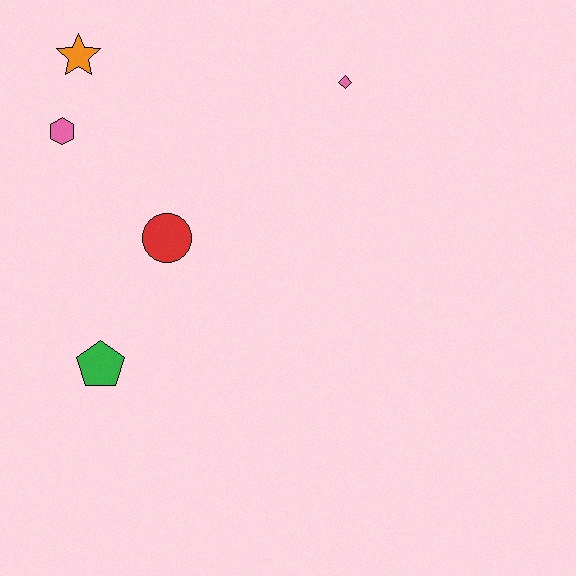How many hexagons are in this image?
There is 1 hexagon.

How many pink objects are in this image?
There are 2 pink objects.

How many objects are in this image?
There are 5 objects.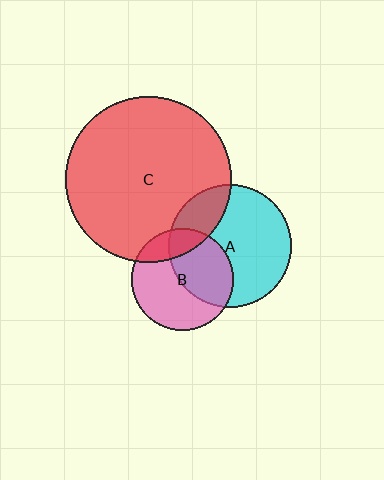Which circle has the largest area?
Circle C (red).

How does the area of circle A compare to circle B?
Approximately 1.4 times.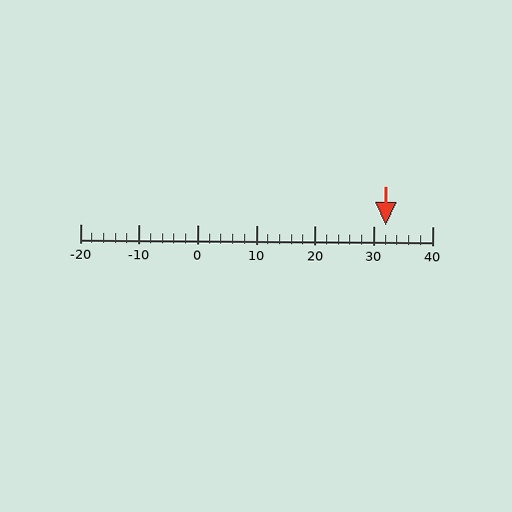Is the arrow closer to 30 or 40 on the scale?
The arrow is closer to 30.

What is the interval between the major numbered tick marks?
The major tick marks are spaced 10 units apart.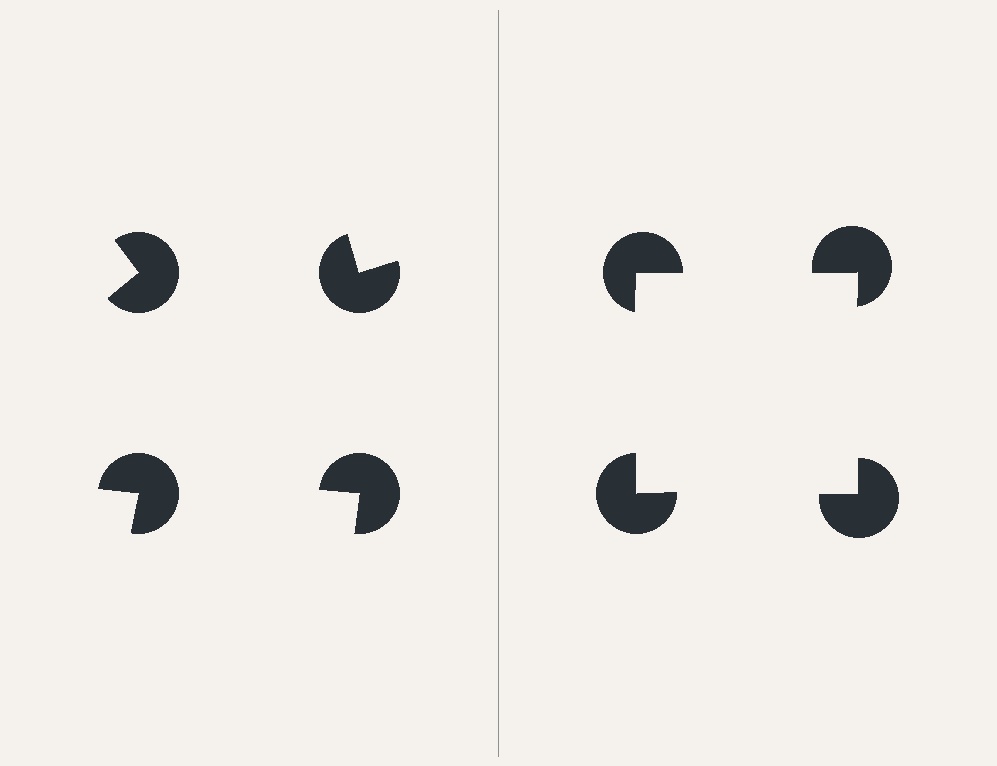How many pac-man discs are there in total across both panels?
8 — 4 on each side.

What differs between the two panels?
The pac-man discs are positioned identically on both sides; only the wedge orientations differ. On the right they align to a square; on the left they are misaligned.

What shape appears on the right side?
An illusory square.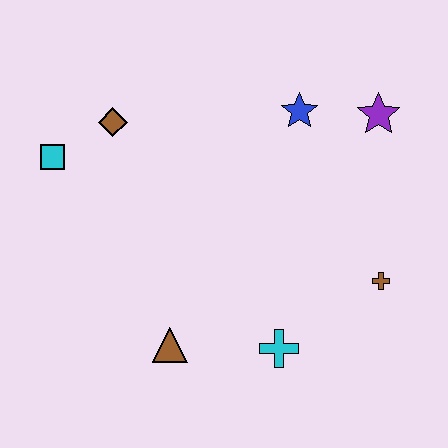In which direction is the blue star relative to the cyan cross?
The blue star is above the cyan cross.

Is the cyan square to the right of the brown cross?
No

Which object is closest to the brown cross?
The cyan cross is closest to the brown cross.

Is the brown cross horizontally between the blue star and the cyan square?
No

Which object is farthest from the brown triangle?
The purple star is farthest from the brown triangle.